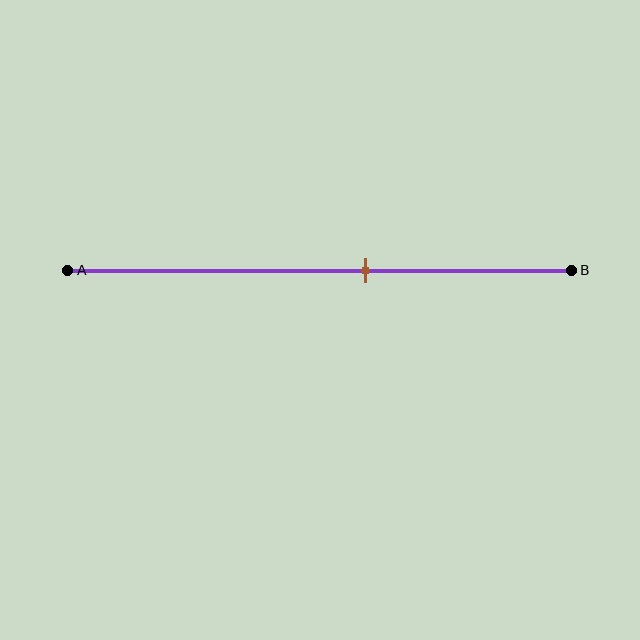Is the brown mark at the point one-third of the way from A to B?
No, the mark is at about 60% from A, not at the 33% one-third point.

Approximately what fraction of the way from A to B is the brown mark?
The brown mark is approximately 60% of the way from A to B.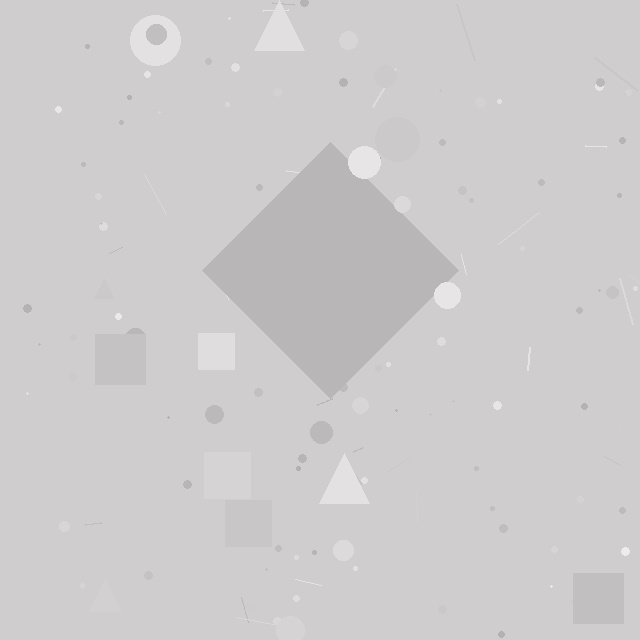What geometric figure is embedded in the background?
A diamond is embedded in the background.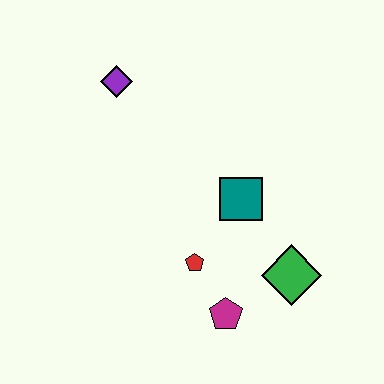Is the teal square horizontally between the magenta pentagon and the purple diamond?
No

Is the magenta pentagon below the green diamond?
Yes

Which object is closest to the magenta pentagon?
The red pentagon is closest to the magenta pentagon.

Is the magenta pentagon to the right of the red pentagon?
Yes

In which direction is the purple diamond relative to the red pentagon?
The purple diamond is above the red pentagon.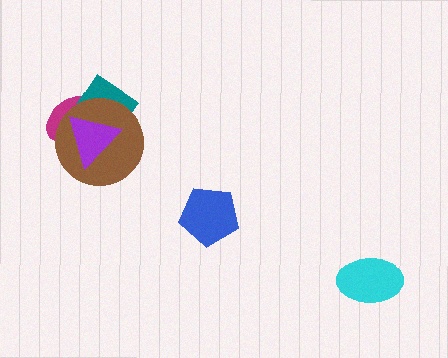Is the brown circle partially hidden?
Yes, it is partially covered by another shape.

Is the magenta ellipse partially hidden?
Yes, it is partially covered by another shape.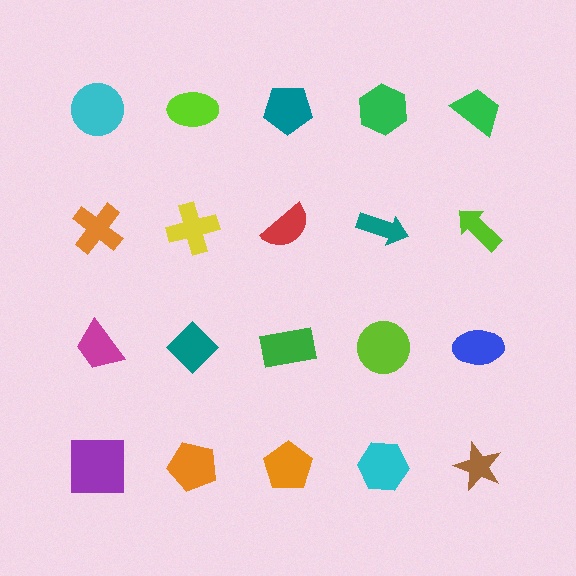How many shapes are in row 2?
5 shapes.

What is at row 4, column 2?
An orange pentagon.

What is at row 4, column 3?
An orange pentagon.